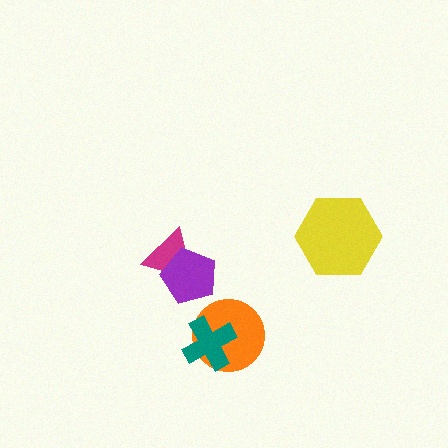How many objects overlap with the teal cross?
1 object overlaps with the teal cross.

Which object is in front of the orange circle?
The teal cross is in front of the orange circle.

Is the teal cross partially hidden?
No, no other shape covers it.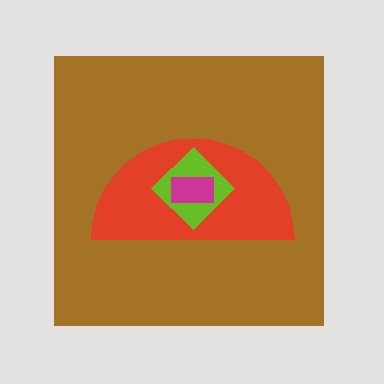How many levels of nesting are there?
4.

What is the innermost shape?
The magenta rectangle.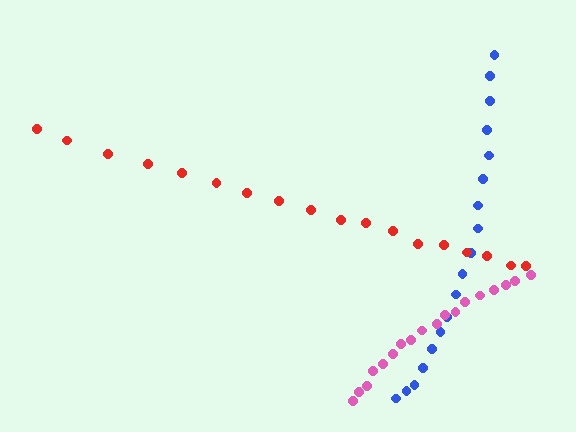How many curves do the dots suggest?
There are 3 distinct paths.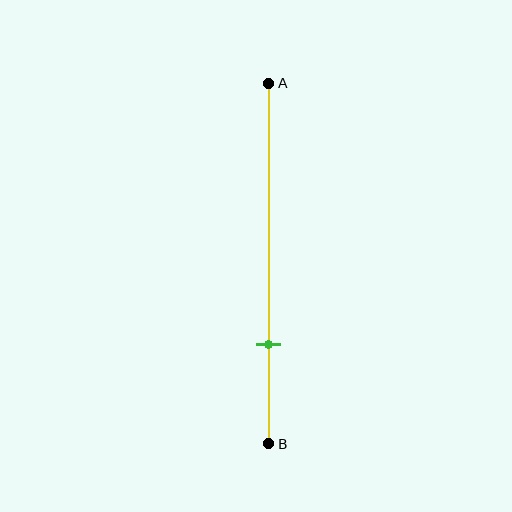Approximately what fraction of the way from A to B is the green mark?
The green mark is approximately 70% of the way from A to B.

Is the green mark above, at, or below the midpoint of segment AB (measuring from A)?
The green mark is below the midpoint of segment AB.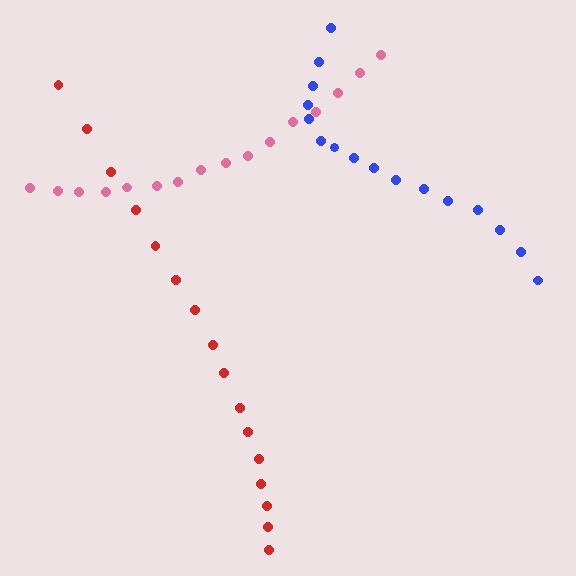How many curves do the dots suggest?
There are 3 distinct paths.